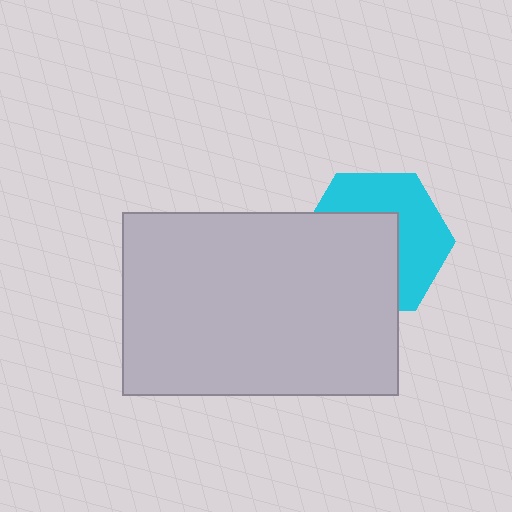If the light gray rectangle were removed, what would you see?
You would see the complete cyan hexagon.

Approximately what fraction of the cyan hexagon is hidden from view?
Roughly 52% of the cyan hexagon is hidden behind the light gray rectangle.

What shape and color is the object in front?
The object in front is a light gray rectangle.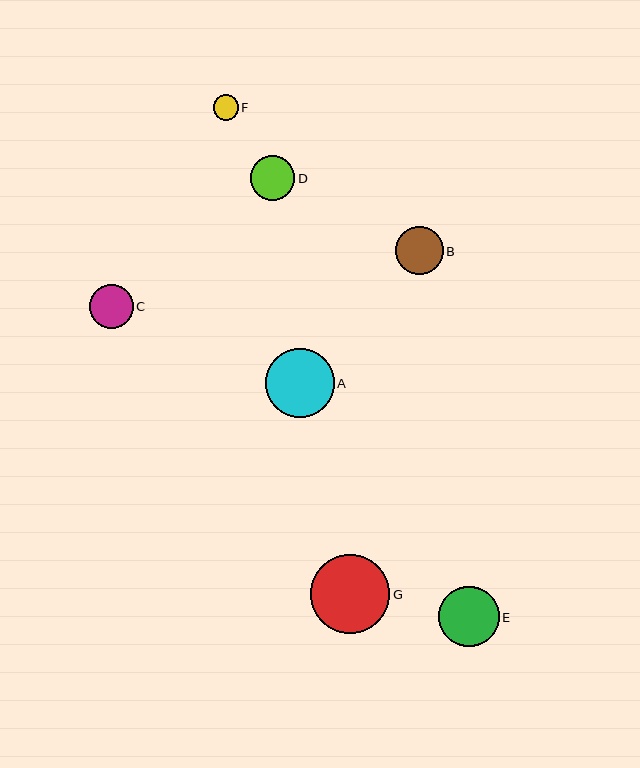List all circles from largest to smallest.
From largest to smallest: G, A, E, B, D, C, F.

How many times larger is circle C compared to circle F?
Circle C is approximately 1.7 times the size of circle F.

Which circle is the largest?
Circle G is the largest with a size of approximately 79 pixels.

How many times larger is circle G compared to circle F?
Circle G is approximately 3.1 times the size of circle F.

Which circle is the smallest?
Circle F is the smallest with a size of approximately 25 pixels.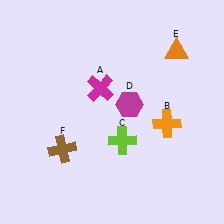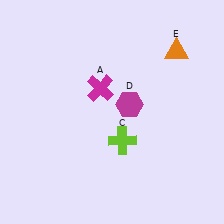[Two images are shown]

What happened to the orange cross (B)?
The orange cross (B) was removed in Image 2. It was in the bottom-right area of Image 1.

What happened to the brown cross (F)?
The brown cross (F) was removed in Image 2. It was in the bottom-left area of Image 1.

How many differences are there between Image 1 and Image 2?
There are 2 differences between the two images.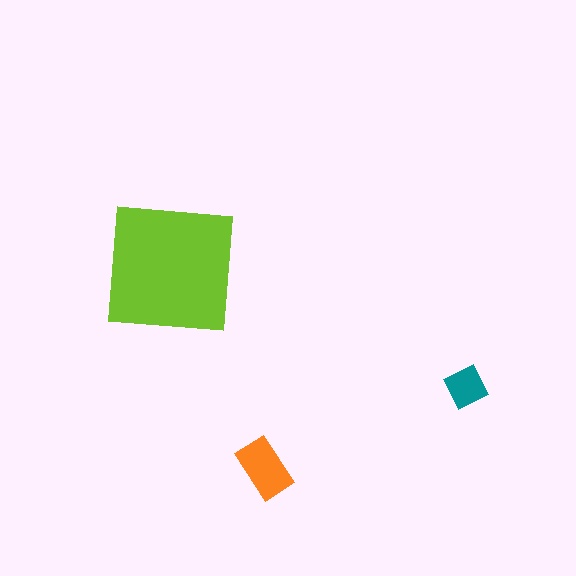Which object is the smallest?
The teal diamond.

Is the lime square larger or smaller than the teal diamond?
Larger.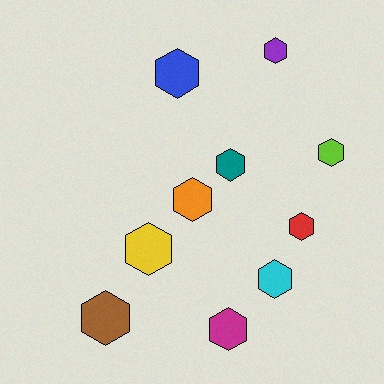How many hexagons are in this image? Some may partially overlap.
There are 10 hexagons.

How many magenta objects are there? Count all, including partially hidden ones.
There is 1 magenta object.